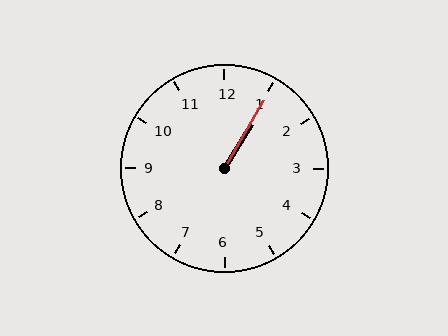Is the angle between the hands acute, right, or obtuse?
It is acute.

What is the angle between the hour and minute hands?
Approximately 2 degrees.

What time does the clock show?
1:05.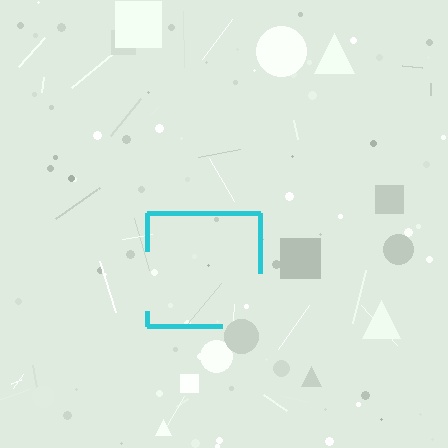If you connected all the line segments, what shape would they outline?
They would outline a square.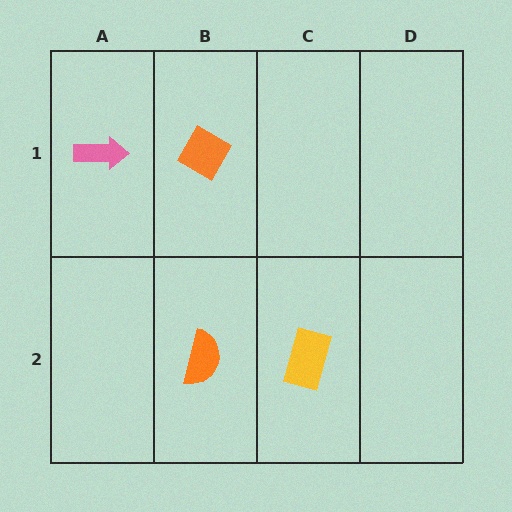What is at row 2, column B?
An orange semicircle.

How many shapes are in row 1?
2 shapes.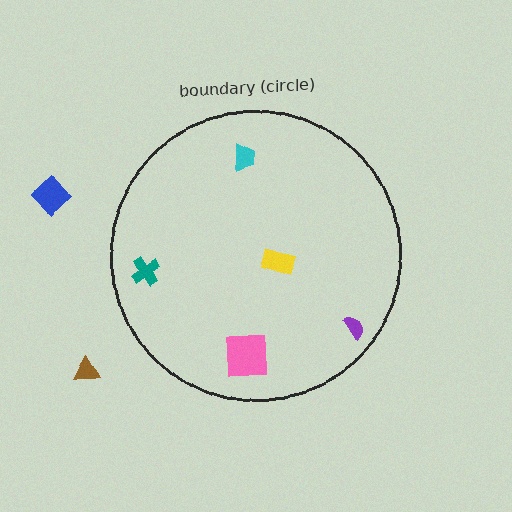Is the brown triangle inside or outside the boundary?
Outside.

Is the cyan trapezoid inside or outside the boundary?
Inside.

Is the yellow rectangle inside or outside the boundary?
Inside.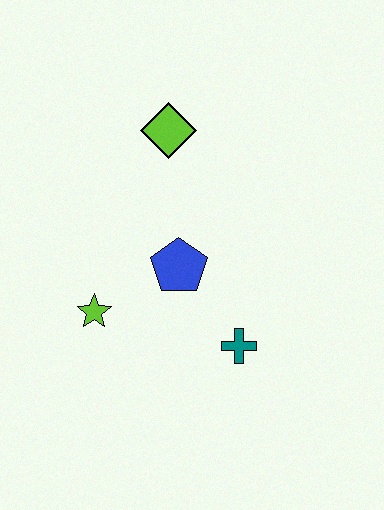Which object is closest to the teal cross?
The blue pentagon is closest to the teal cross.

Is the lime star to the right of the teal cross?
No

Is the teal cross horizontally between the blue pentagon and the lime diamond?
No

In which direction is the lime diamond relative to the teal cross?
The lime diamond is above the teal cross.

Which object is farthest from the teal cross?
The lime diamond is farthest from the teal cross.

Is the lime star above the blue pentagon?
No